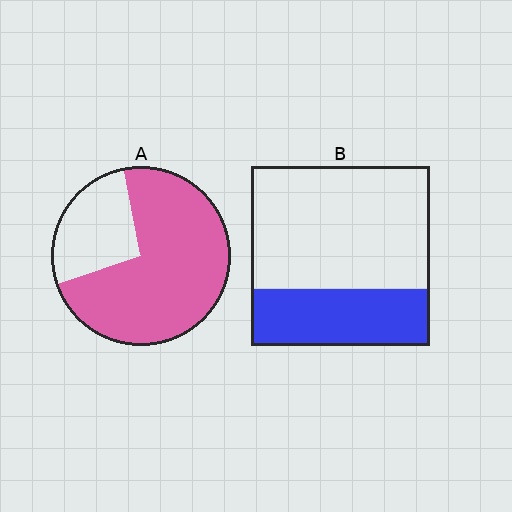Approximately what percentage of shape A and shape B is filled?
A is approximately 75% and B is approximately 30%.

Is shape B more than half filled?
No.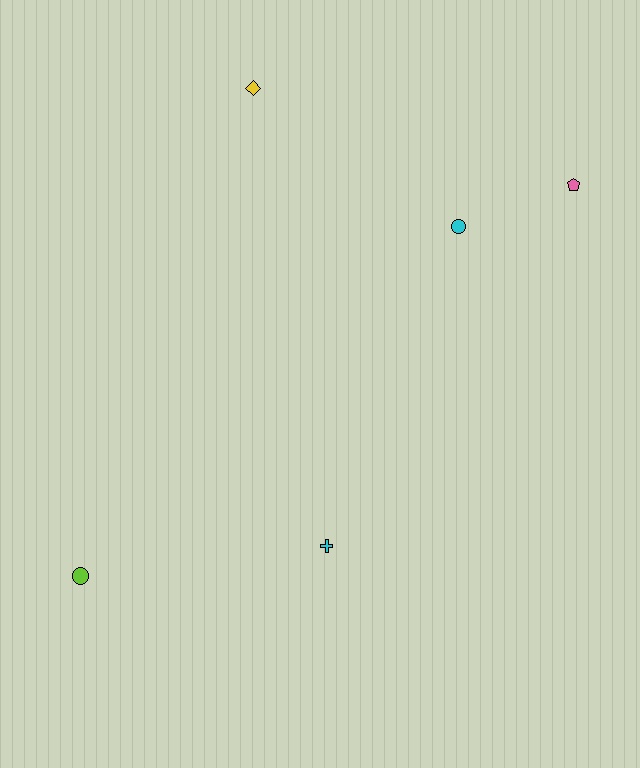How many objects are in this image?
There are 5 objects.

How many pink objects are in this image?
There is 1 pink object.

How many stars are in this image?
There are no stars.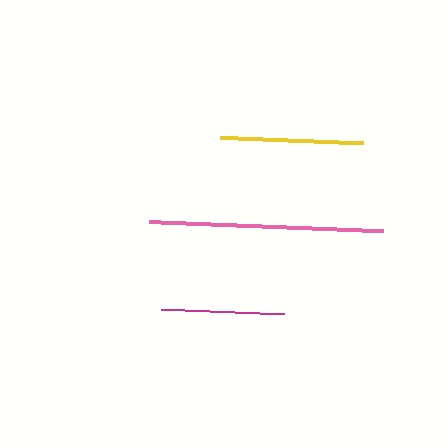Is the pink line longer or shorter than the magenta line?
The pink line is longer than the magenta line.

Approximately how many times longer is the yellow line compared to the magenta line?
The yellow line is approximately 1.2 times the length of the magenta line.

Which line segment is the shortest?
The magenta line is the shortest at approximately 124 pixels.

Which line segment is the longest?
The pink line is the longest at approximately 235 pixels.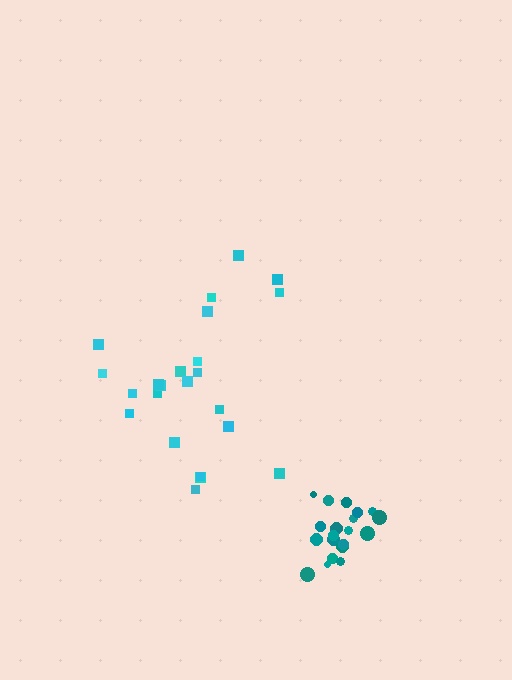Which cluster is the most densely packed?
Teal.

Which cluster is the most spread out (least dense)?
Cyan.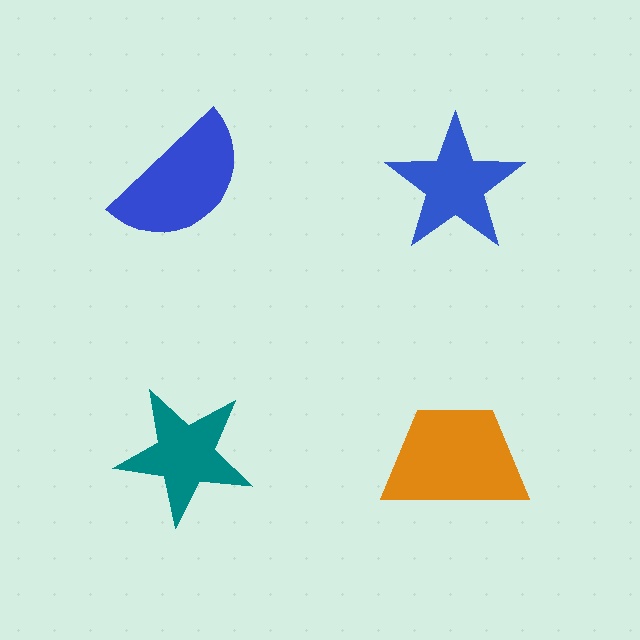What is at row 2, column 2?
An orange trapezoid.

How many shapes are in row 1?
2 shapes.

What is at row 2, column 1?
A teal star.